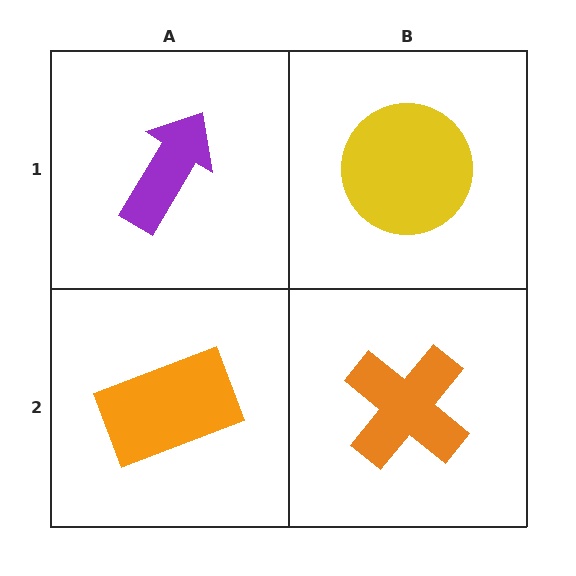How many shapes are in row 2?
2 shapes.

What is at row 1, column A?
A purple arrow.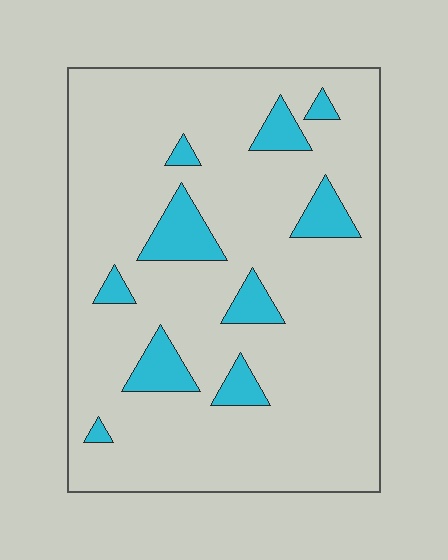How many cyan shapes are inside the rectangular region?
10.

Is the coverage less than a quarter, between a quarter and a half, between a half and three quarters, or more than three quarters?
Less than a quarter.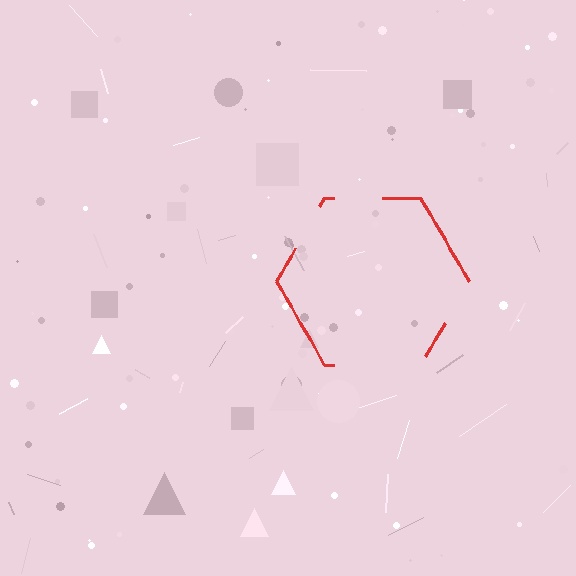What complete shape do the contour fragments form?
The contour fragments form a hexagon.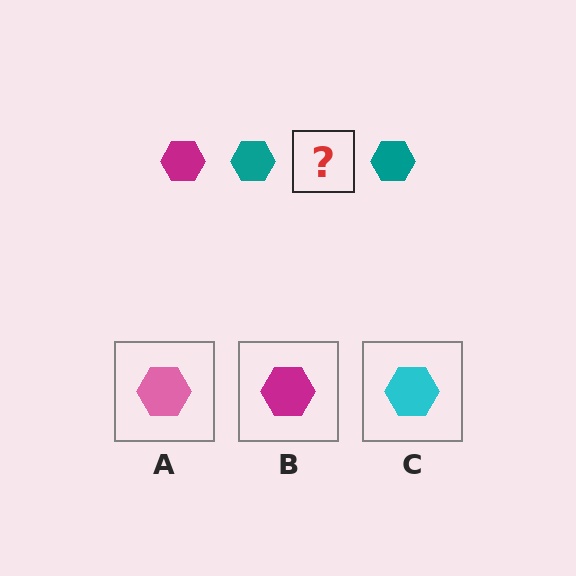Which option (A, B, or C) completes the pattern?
B.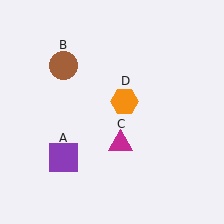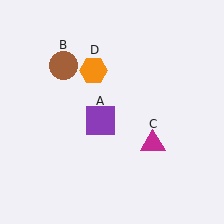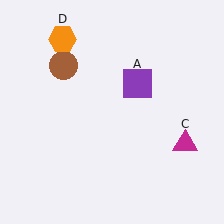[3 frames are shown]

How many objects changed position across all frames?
3 objects changed position: purple square (object A), magenta triangle (object C), orange hexagon (object D).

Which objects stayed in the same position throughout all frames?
Brown circle (object B) remained stationary.